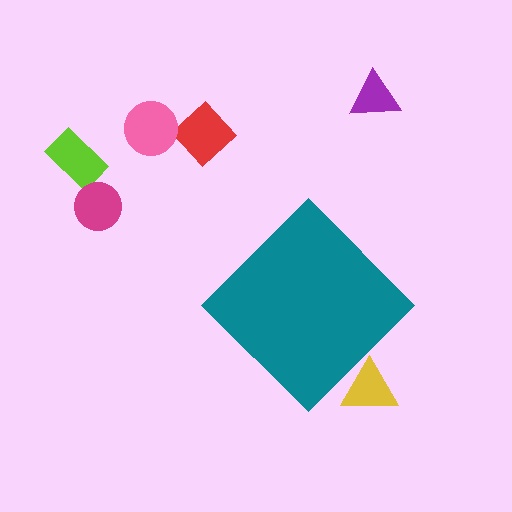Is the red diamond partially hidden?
No, the red diamond is fully visible.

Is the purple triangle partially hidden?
No, the purple triangle is fully visible.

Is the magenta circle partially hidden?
No, the magenta circle is fully visible.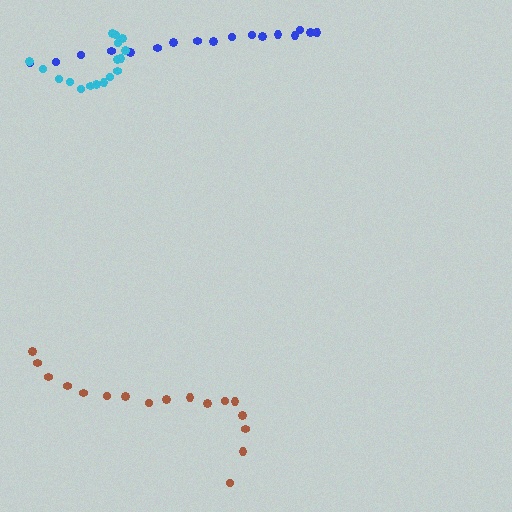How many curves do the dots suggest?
There are 3 distinct paths.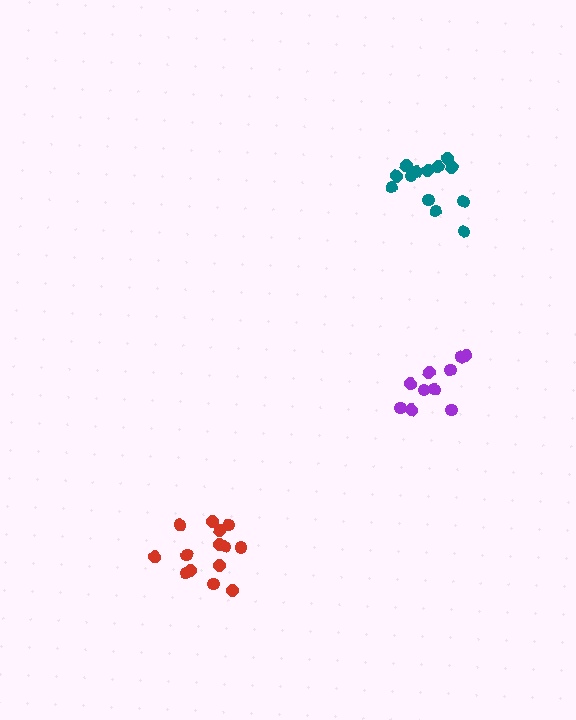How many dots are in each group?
Group 1: 10 dots, Group 2: 14 dots, Group 3: 13 dots (37 total).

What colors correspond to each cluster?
The clusters are colored: purple, red, teal.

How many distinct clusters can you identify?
There are 3 distinct clusters.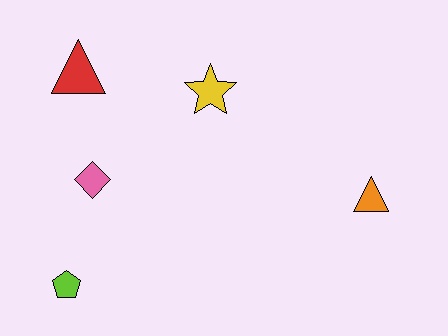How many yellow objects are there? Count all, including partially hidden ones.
There is 1 yellow object.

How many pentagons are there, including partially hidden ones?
There is 1 pentagon.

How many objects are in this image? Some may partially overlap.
There are 5 objects.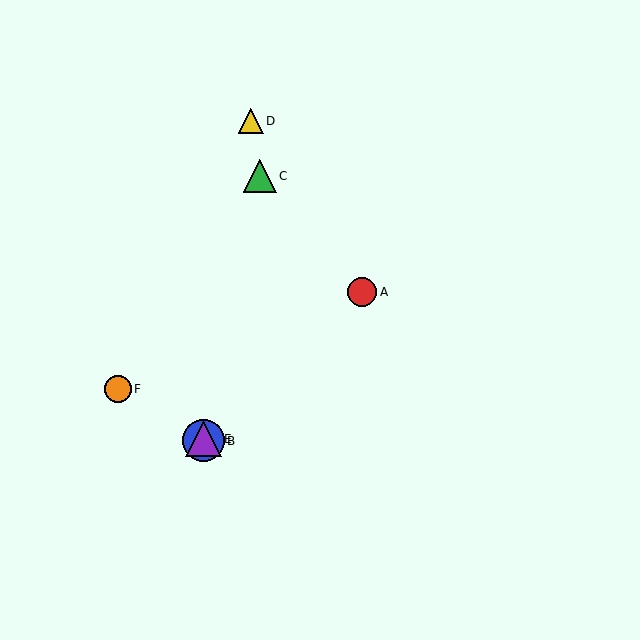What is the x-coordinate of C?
Object C is at x≈260.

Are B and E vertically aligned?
Yes, both are at x≈203.